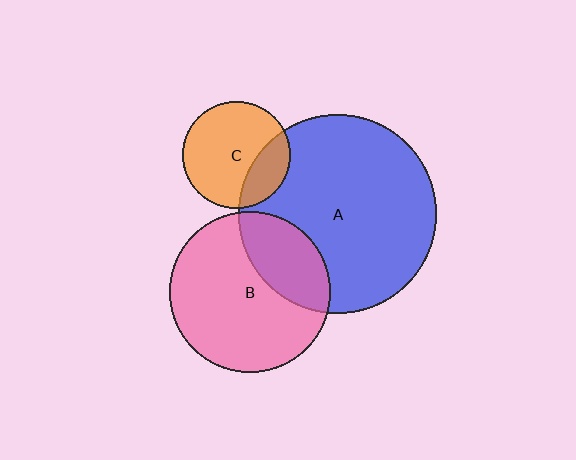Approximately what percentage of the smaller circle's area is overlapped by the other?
Approximately 25%.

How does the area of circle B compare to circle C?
Approximately 2.2 times.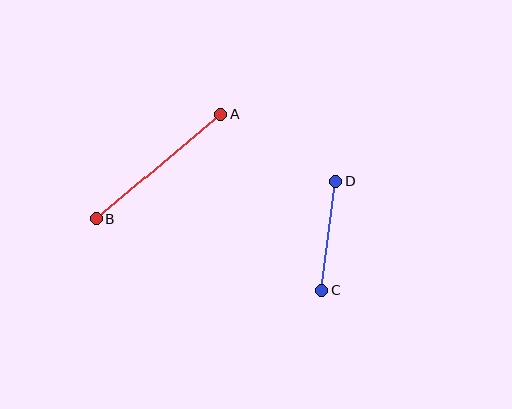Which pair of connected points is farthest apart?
Points A and B are farthest apart.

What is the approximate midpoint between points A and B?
The midpoint is at approximately (159, 166) pixels.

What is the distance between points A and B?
The distance is approximately 163 pixels.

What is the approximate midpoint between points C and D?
The midpoint is at approximately (329, 236) pixels.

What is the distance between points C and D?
The distance is approximately 110 pixels.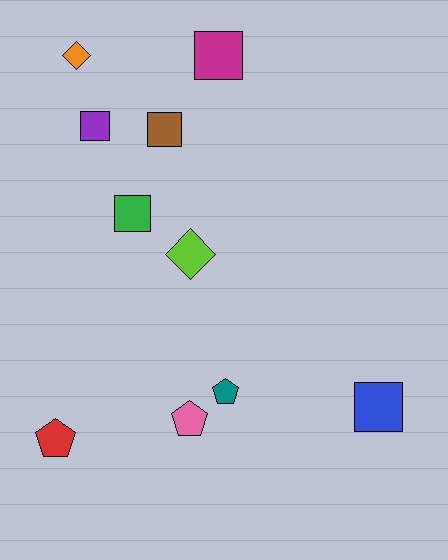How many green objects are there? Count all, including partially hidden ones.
There is 1 green object.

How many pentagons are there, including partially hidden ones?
There are 3 pentagons.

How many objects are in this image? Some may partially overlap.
There are 10 objects.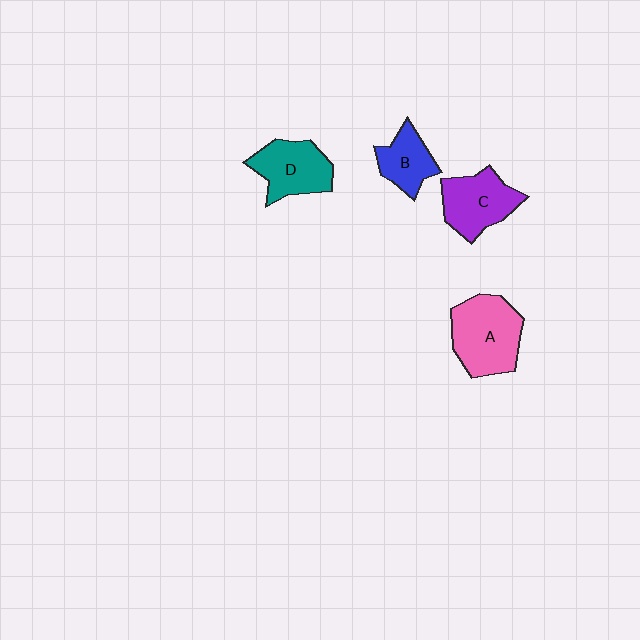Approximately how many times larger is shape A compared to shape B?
Approximately 1.8 times.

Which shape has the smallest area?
Shape B (blue).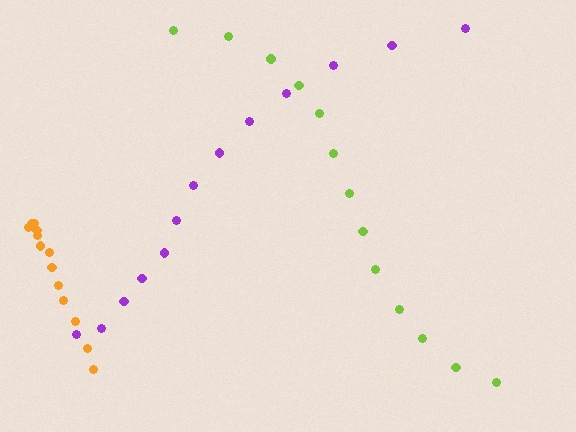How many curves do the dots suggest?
There are 3 distinct paths.